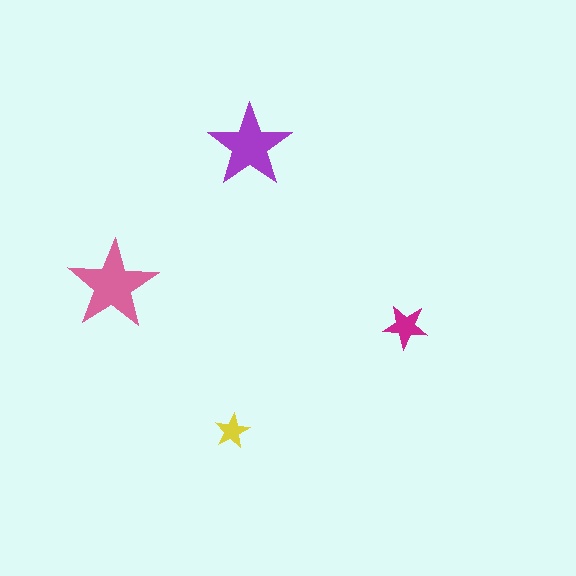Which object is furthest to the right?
The magenta star is rightmost.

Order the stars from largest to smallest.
the pink one, the purple one, the magenta one, the yellow one.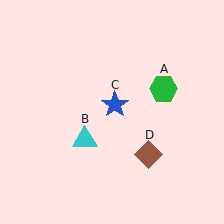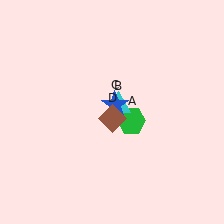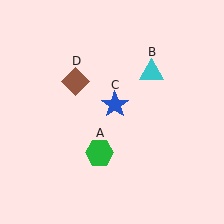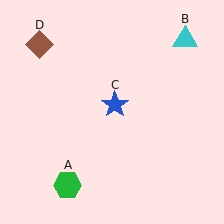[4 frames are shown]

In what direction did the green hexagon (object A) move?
The green hexagon (object A) moved down and to the left.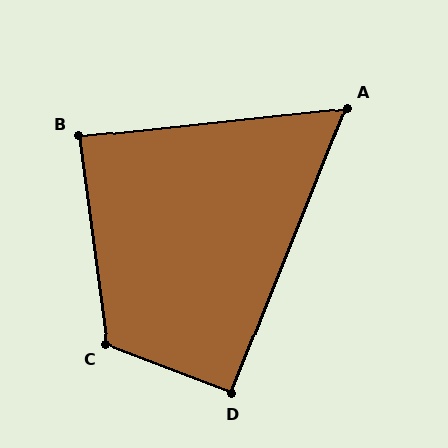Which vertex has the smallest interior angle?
A, at approximately 62 degrees.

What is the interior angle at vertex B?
Approximately 89 degrees (approximately right).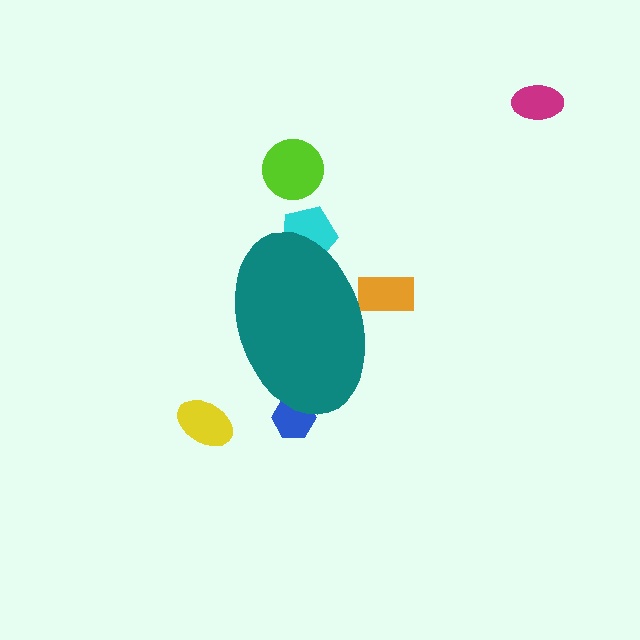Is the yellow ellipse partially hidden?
No, the yellow ellipse is fully visible.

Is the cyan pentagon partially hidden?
Yes, the cyan pentagon is partially hidden behind the teal ellipse.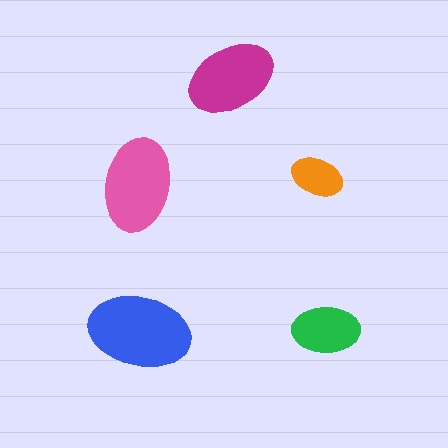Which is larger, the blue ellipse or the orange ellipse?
The blue one.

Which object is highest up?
The magenta ellipse is topmost.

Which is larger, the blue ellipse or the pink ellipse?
The blue one.